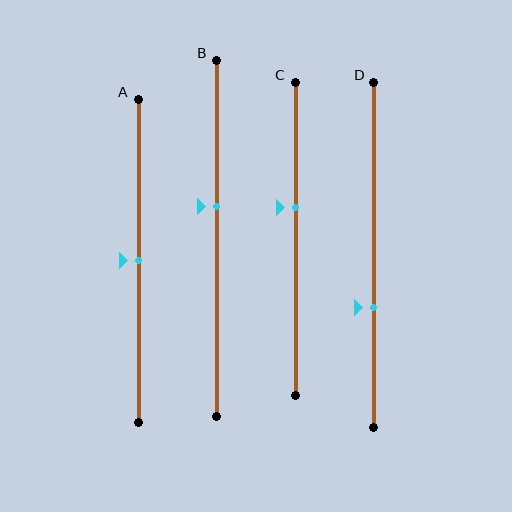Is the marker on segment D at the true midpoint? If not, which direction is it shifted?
No, the marker on segment D is shifted downward by about 15% of the segment length.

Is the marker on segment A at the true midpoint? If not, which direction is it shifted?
Yes, the marker on segment A is at the true midpoint.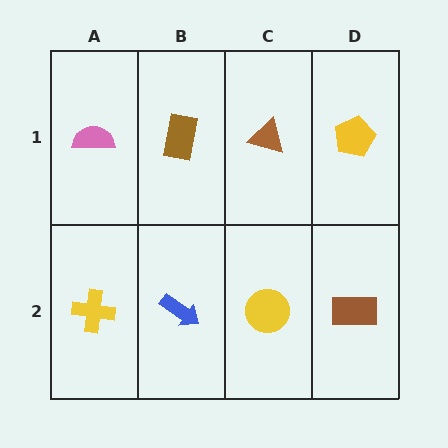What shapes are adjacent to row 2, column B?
A brown rectangle (row 1, column B), a yellow cross (row 2, column A), a yellow circle (row 2, column C).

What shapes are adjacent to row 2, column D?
A yellow pentagon (row 1, column D), a yellow circle (row 2, column C).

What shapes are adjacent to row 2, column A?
A pink semicircle (row 1, column A), a blue arrow (row 2, column B).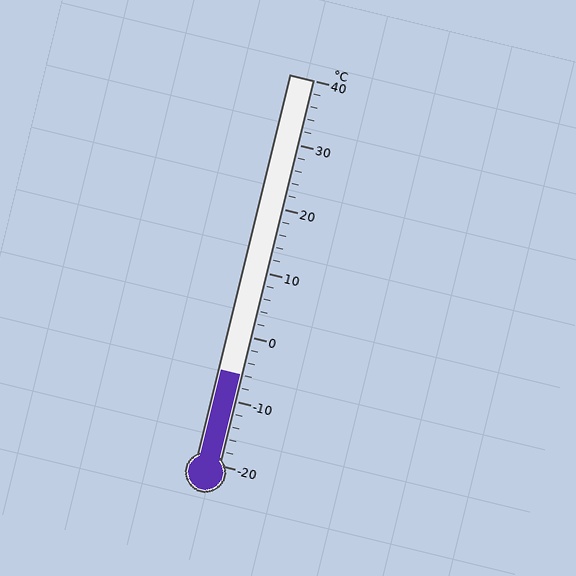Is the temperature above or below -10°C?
The temperature is above -10°C.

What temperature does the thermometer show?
The thermometer shows approximately -6°C.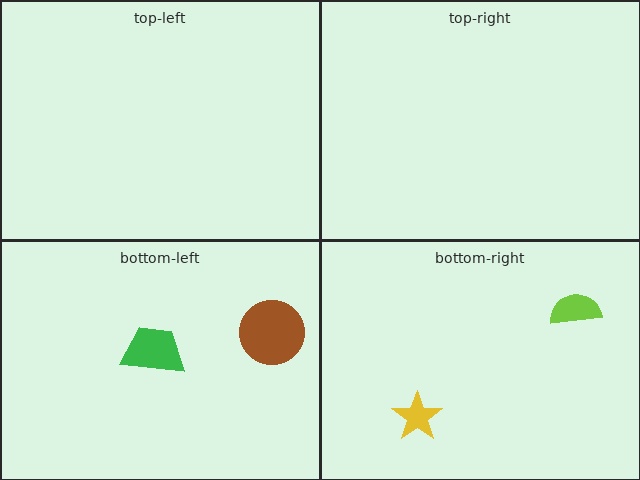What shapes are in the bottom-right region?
The lime semicircle, the yellow star.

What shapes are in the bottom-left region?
The brown circle, the green trapezoid.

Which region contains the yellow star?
The bottom-right region.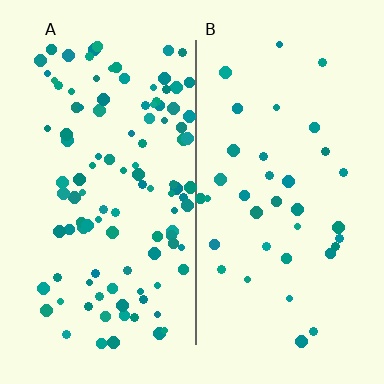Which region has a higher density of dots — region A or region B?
A (the left).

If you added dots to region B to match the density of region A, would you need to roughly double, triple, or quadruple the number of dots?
Approximately triple.